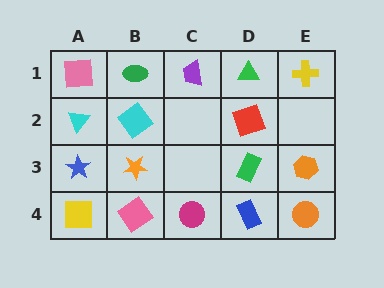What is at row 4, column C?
A magenta circle.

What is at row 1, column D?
A green triangle.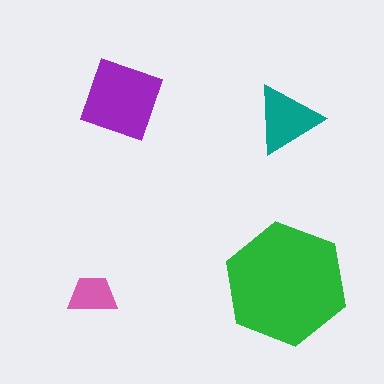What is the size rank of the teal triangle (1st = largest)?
3rd.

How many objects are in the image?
There are 4 objects in the image.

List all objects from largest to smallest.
The green hexagon, the purple square, the teal triangle, the pink trapezoid.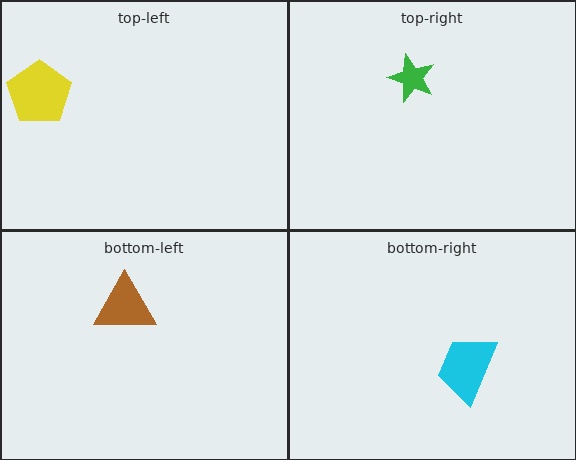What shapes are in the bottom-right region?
The cyan trapezoid.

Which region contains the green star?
The top-right region.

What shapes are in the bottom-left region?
The brown triangle.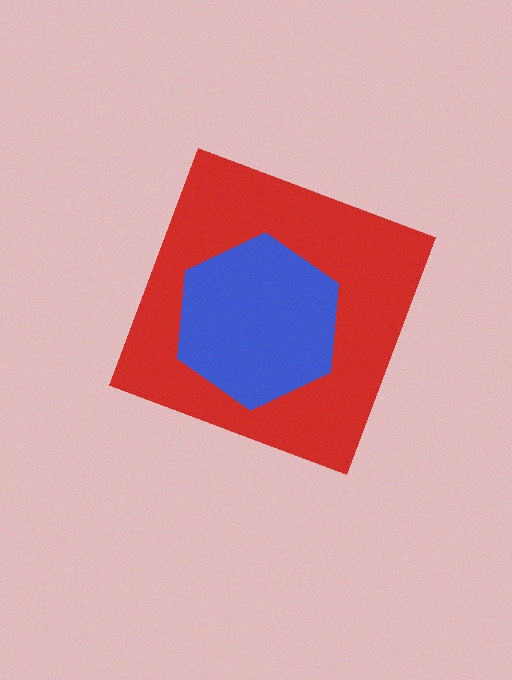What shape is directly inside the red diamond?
The blue hexagon.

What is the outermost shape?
The red diamond.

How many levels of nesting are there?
2.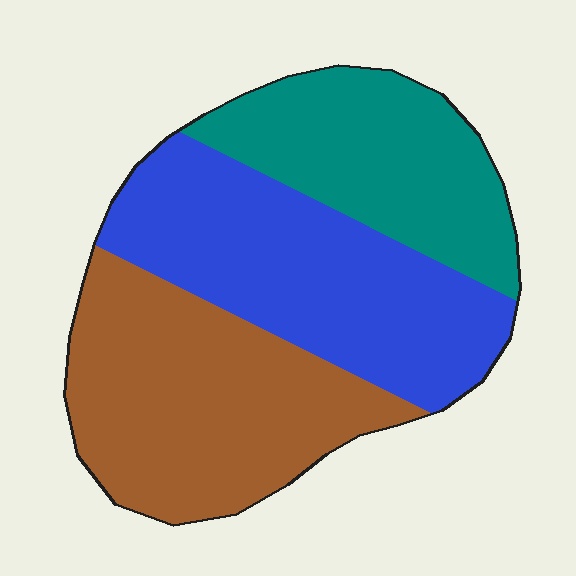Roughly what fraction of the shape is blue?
Blue takes up about three eighths (3/8) of the shape.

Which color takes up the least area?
Teal, at roughly 25%.